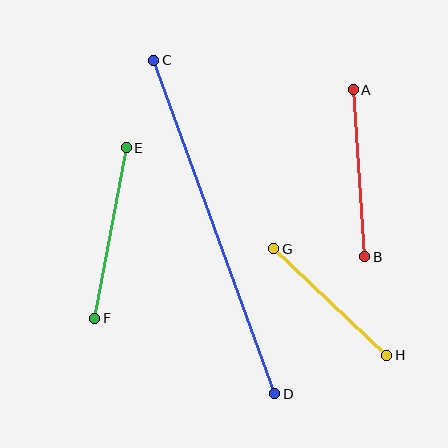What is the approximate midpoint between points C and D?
The midpoint is at approximately (214, 227) pixels.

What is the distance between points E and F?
The distance is approximately 173 pixels.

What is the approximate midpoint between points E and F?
The midpoint is at approximately (110, 233) pixels.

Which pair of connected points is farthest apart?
Points C and D are farthest apart.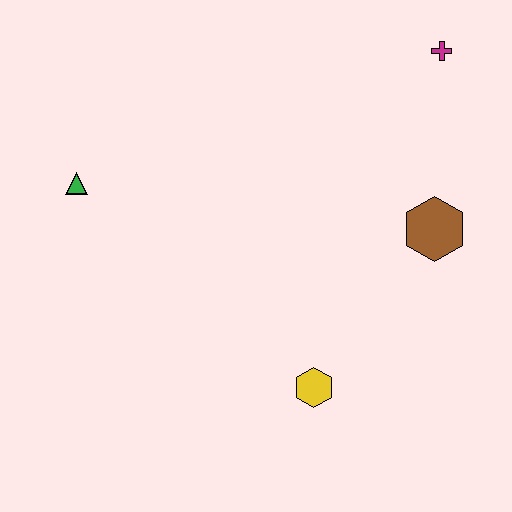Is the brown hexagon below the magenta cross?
Yes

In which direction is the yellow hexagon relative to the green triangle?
The yellow hexagon is to the right of the green triangle.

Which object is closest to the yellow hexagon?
The brown hexagon is closest to the yellow hexagon.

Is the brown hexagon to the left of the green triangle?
No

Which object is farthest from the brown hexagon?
The green triangle is farthest from the brown hexagon.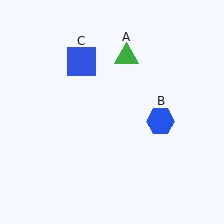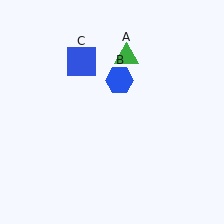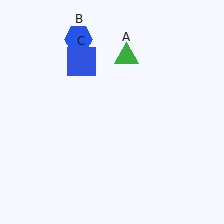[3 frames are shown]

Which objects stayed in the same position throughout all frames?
Green triangle (object A) and blue square (object C) remained stationary.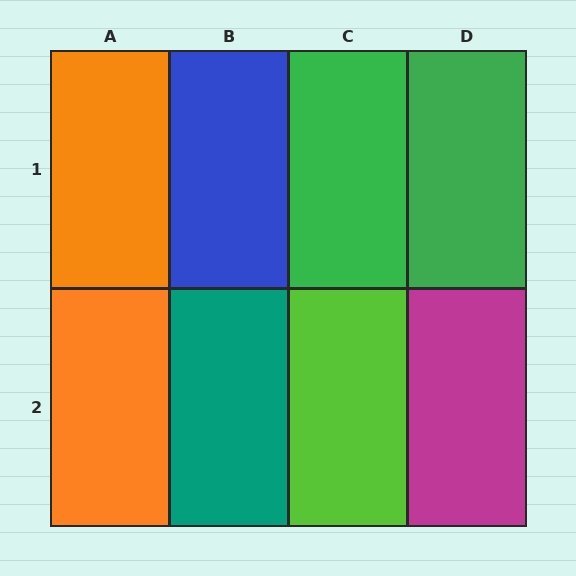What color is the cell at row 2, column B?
Teal.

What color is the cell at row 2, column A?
Orange.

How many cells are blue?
1 cell is blue.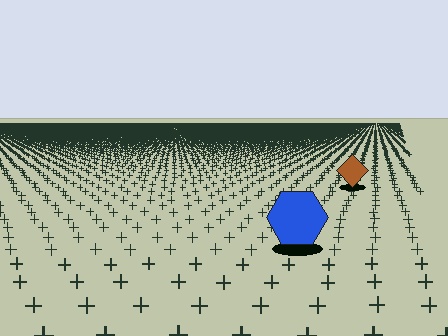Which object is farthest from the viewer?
The brown diamond is farthest from the viewer. It appears smaller and the ground texture around it is denser.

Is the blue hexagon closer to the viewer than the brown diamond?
Yes. The blue hexagon is closer — you can tell from the texture gradient: the ground texture is coarser near it.